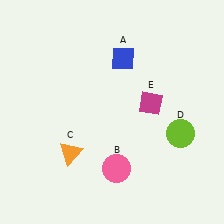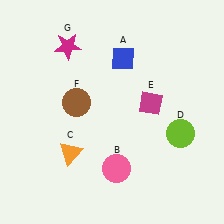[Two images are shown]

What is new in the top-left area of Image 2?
A brown circle (F) was added in the top-left area of Image 2.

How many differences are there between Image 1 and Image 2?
There are 2 differences between the two images.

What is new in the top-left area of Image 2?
A magenta star (G) was added in the top-left area of Image 2.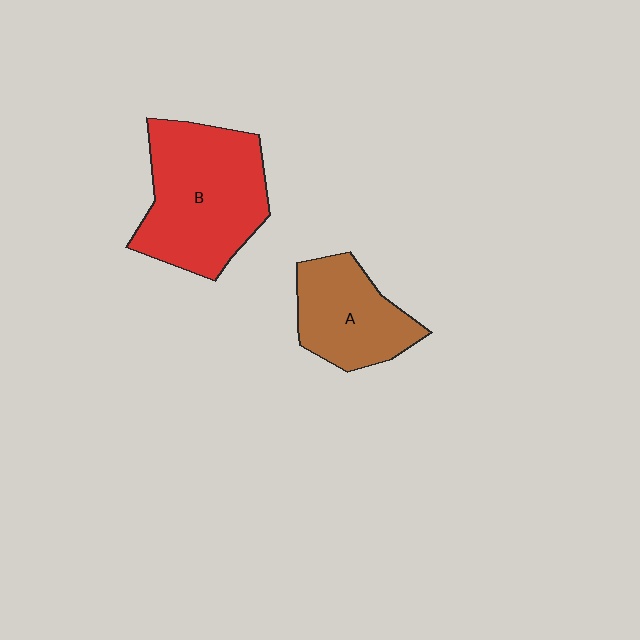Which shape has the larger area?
Shape B (red).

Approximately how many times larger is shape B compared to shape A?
Approximately 1.6 times.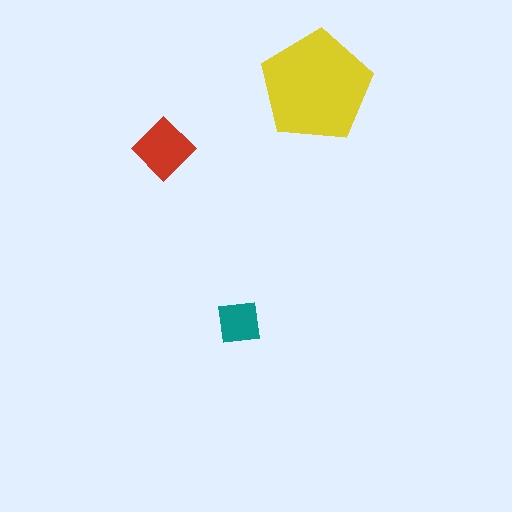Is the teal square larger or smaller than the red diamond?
Smaller.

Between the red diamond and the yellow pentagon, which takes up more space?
The yellow pentagon.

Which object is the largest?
The yellow pentagon.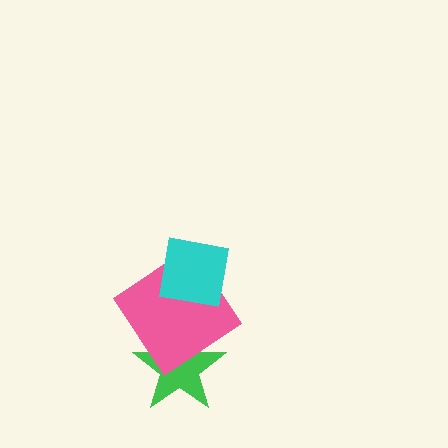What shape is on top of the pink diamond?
The cyan square is on top of the pink diamond.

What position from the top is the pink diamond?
The pink diamond is 2nd from the top.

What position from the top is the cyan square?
The cyan square is 1st from the top.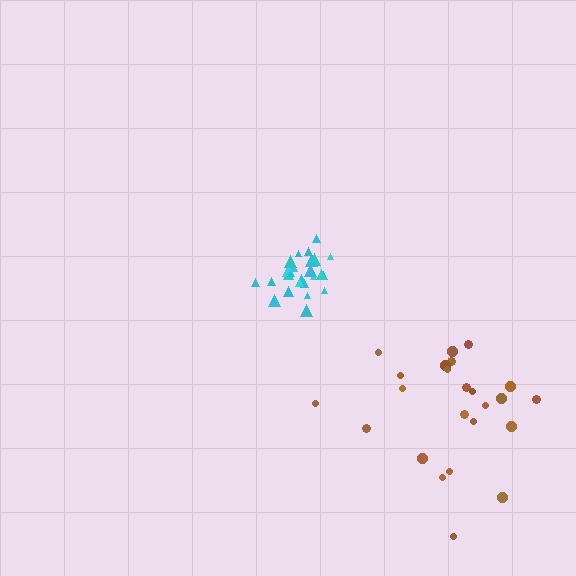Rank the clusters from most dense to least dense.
cyan, brown.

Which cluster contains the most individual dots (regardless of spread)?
Cyan (26).